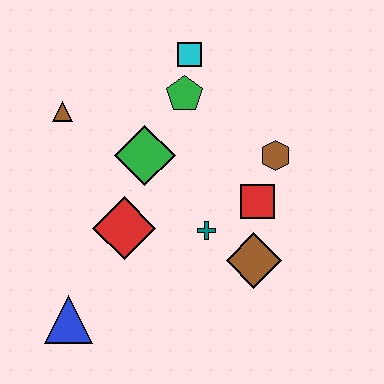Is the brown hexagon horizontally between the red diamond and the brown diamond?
No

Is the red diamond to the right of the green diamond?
No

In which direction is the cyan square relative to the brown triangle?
The cyan square is to the right of the brown triangle.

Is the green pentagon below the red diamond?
No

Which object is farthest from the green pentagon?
The blue triangle is farthest from the green pentagon.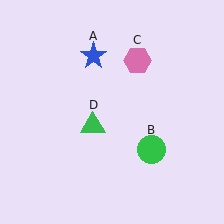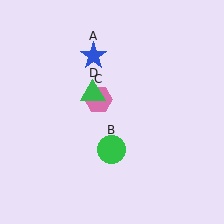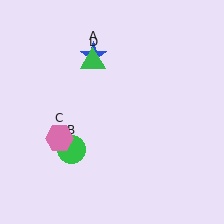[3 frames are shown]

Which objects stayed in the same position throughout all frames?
Blue star (object A) remained stationary.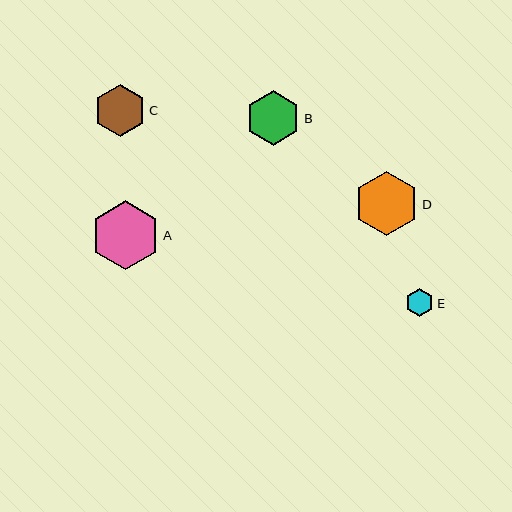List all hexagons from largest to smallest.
From largest to smallest: A, D, B, C, E.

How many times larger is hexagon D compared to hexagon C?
Hexagon D is approximately 1.2 times the size of hexagon C.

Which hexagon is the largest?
Hexagon A is the largest with a size of approximately 69 pixels.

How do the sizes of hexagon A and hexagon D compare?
Hexagon A and hexagon D are approximately the same size.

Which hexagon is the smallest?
Hexagon E is the smallest with a size of approximately 29 pixels.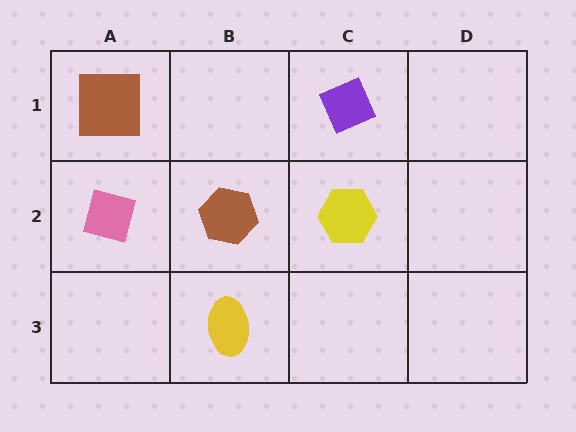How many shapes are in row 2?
3 shapes.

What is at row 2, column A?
A pink square.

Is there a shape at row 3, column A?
No, that cell is empty.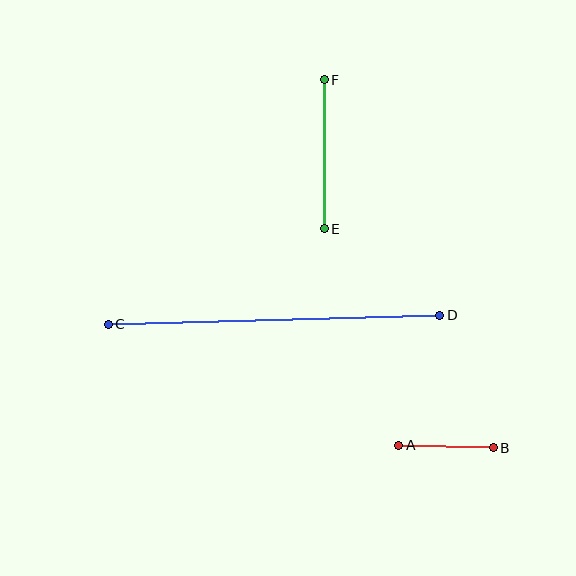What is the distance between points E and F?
The distance is approximately 149 pixels.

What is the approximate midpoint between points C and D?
The midpoint is at approximately (274, 320) pixels.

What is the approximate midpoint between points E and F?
The midpoint is at approximately (324, 154) pixels.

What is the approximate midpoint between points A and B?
The midpoint is at approximately (446, 447) pixels.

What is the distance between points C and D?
The distance is approximately 332 pixels.